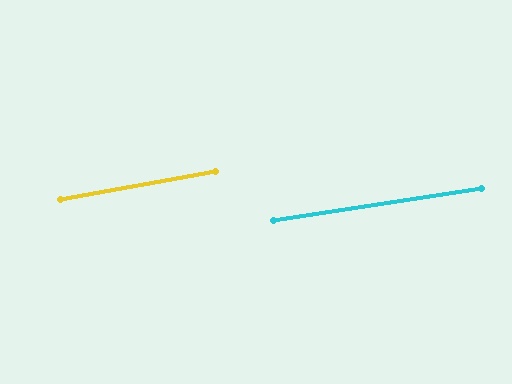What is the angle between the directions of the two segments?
Approximately 2 degrees.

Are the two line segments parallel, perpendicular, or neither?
Parallel — their directions differ by only 1.6°.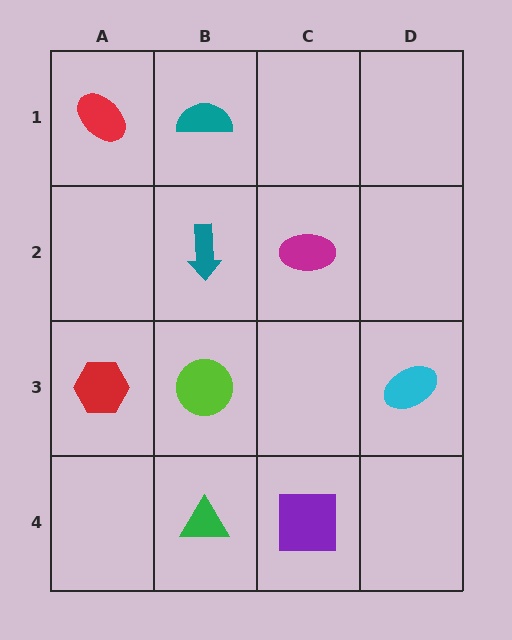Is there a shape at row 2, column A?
No, that cell is empty.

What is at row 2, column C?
A magenta ellipse.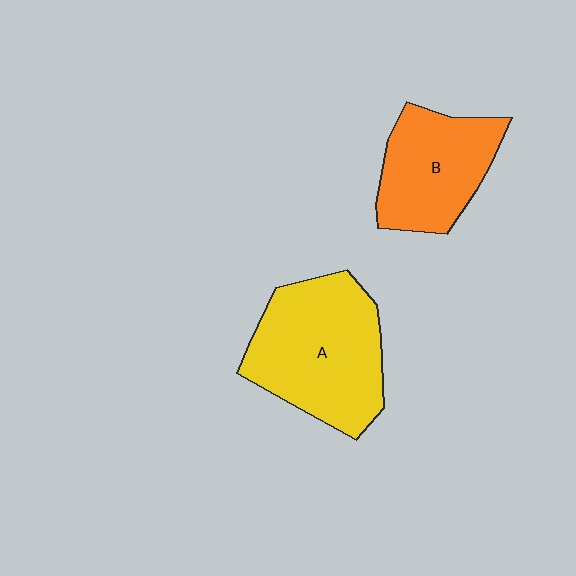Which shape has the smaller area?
Shape B (orange).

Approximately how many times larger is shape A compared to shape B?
Approximately 1.4 times.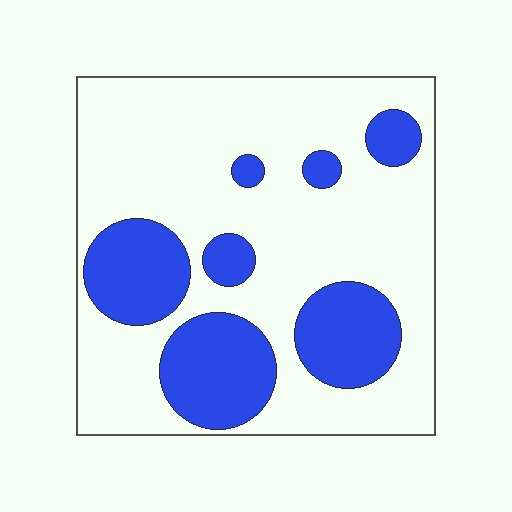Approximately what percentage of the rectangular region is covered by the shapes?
Approximately 30%.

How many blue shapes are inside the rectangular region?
7.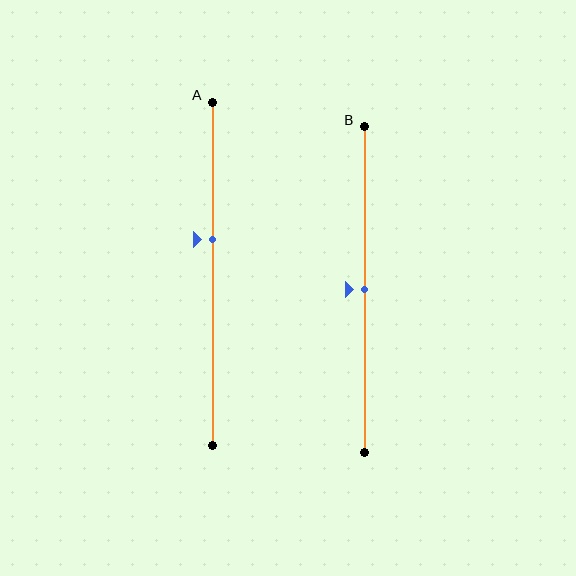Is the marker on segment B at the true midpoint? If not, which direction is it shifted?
Yes, the marker on segment B is at the true midpoint.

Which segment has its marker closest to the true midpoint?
Segment B has its marker closest to the true midpoint.